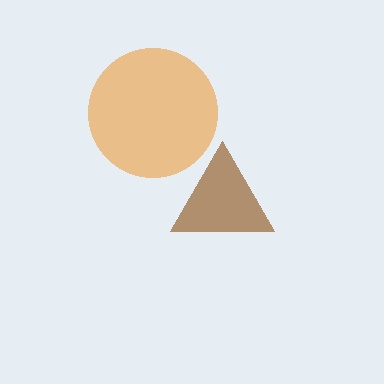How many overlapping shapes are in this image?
There are 2 overlapping shapes in the image.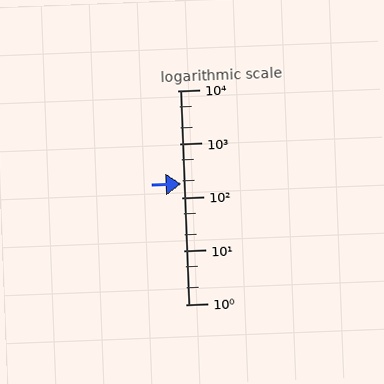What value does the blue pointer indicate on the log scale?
The pointer indicates approximately 180.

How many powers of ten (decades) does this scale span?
The scale spans 4 decades, from 1 to 10000.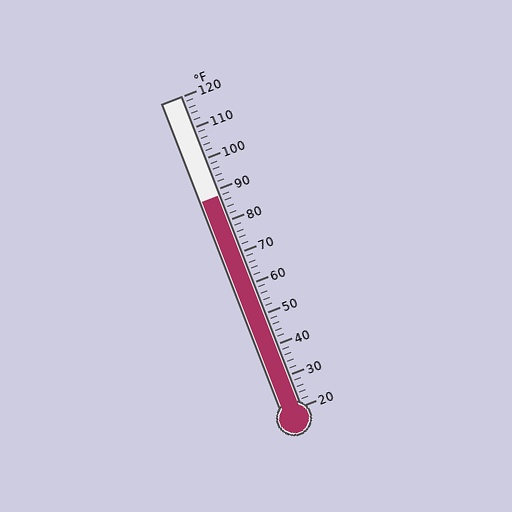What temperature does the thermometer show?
The thermometer shows approximately 88°F.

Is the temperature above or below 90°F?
The temperature is below 90°F.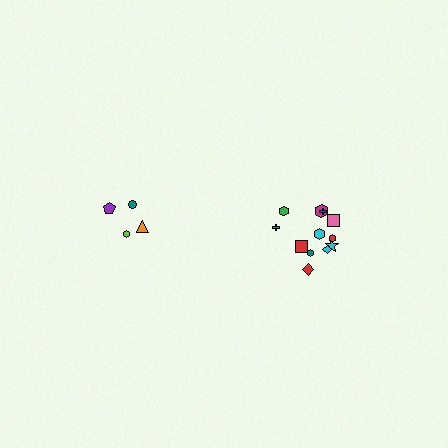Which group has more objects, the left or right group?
The right group.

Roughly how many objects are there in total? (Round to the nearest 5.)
Roughly 15 objects in total.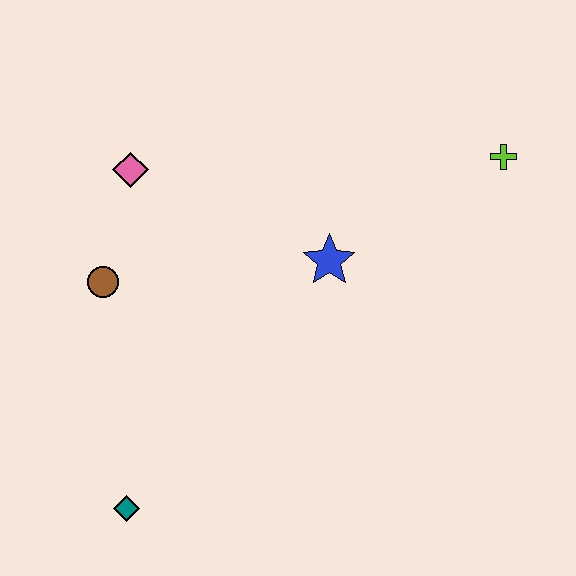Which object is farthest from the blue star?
The teal diamond is farthest from the blue star.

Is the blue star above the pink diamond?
No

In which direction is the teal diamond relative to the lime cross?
The teal diamond is to the left of the lime cross.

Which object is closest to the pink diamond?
The brown circle is closest to the pink diamond.